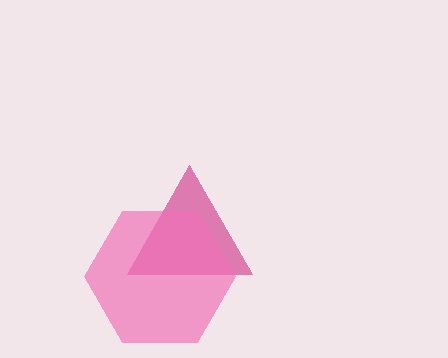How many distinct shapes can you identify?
There are 2 distinct shapes: a magenta triangle, a pink hexagon.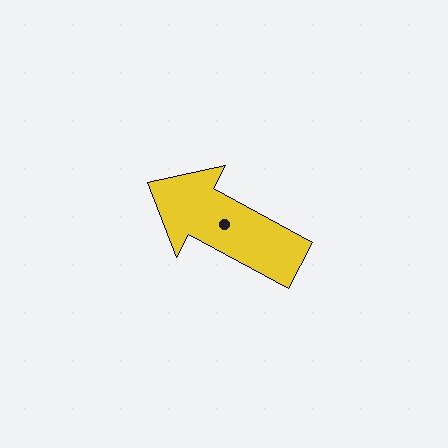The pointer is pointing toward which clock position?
Roughly 10 o'clock.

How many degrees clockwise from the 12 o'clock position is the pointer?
Approximately 298 degrees.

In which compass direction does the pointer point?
Northwest.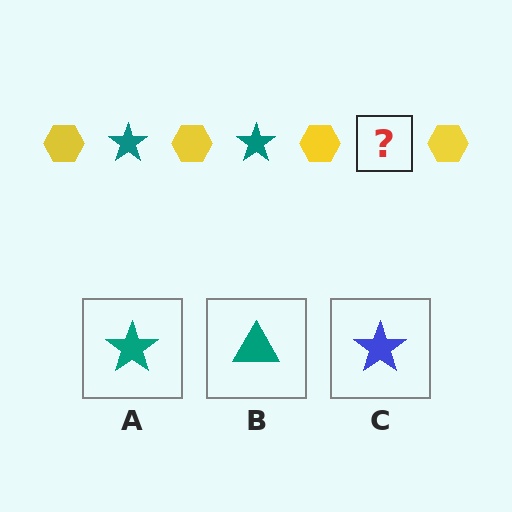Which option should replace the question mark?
Option A.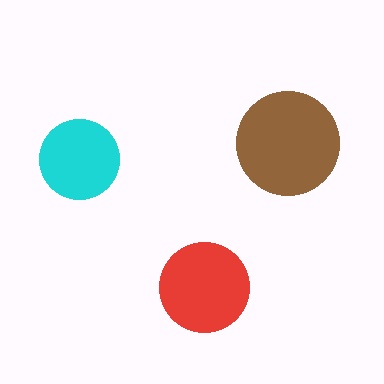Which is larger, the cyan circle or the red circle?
The red one.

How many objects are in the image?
There are 3 objects in the image.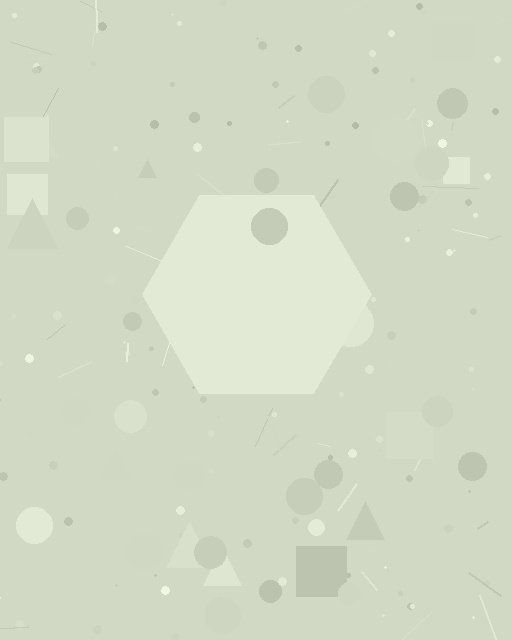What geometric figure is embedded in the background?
A hexagon is embedded in the background.